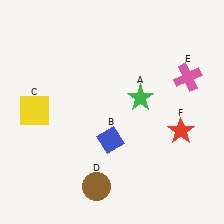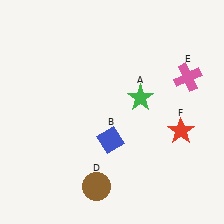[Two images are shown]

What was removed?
The yellow square (C) was removed in Image 2.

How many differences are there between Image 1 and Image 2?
There is 1 difference between the two images.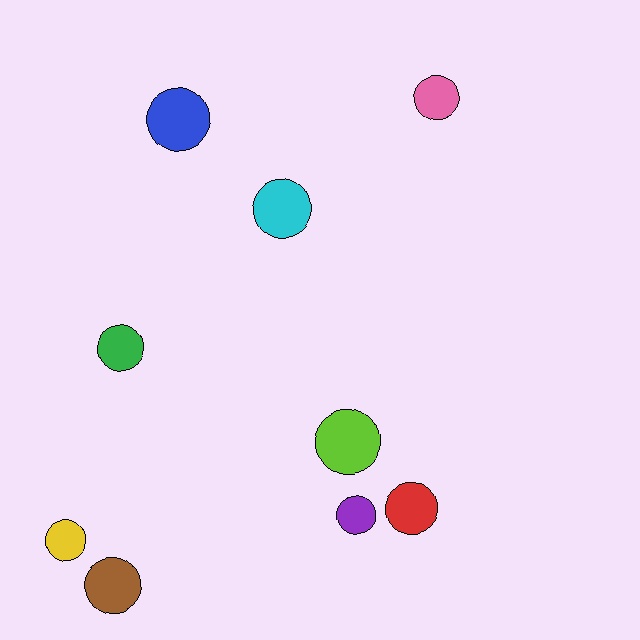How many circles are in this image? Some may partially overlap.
There are 9 circles.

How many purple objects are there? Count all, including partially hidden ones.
There is 1 purple object.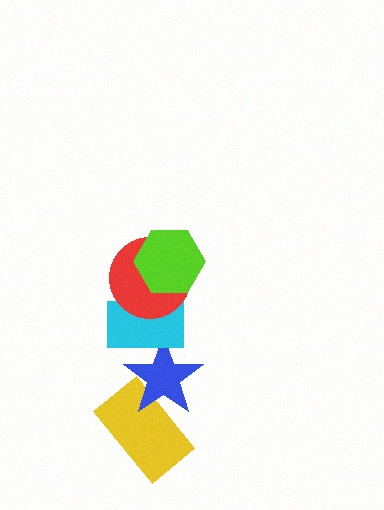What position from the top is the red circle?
The red circle is 2nd from the top.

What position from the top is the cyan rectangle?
The cyan rectangle is 3rd from the top.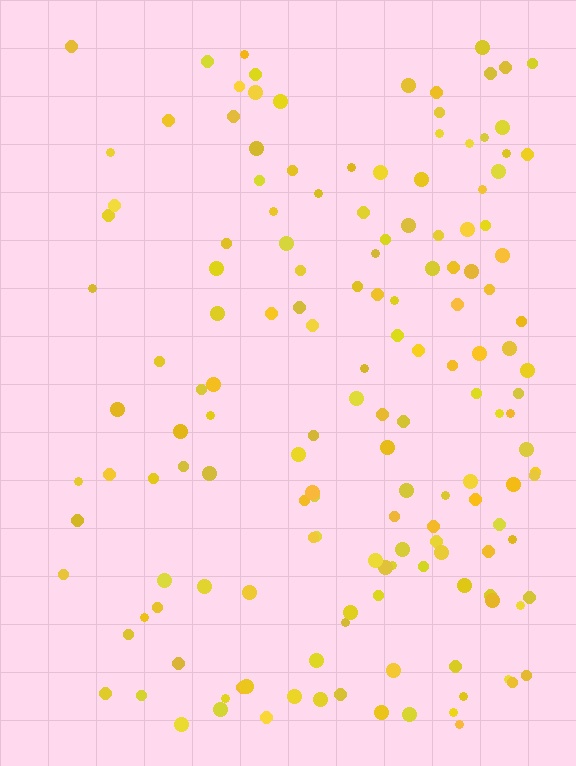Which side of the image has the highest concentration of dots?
The right.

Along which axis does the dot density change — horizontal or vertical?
Horizontal.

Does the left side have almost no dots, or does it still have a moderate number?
Still a moderate number, just noticeably fewer than the right.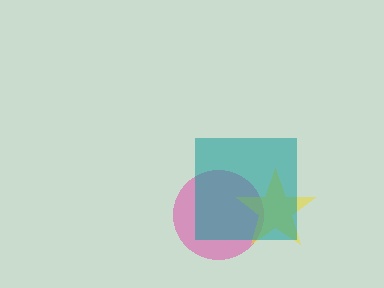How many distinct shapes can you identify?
There are 3 distinct shapes: a pink circle, a yellow star, a teal square.